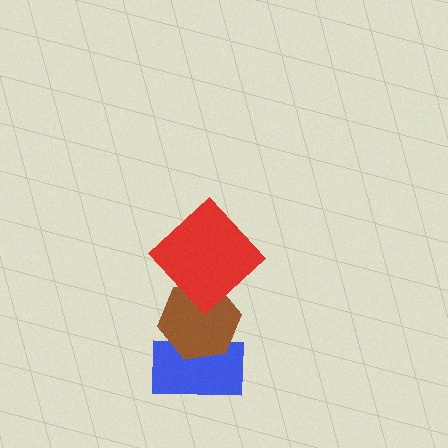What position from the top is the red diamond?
The red diamond is 1st from the top.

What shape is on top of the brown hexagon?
The red diamond is on top of the brown hexagon.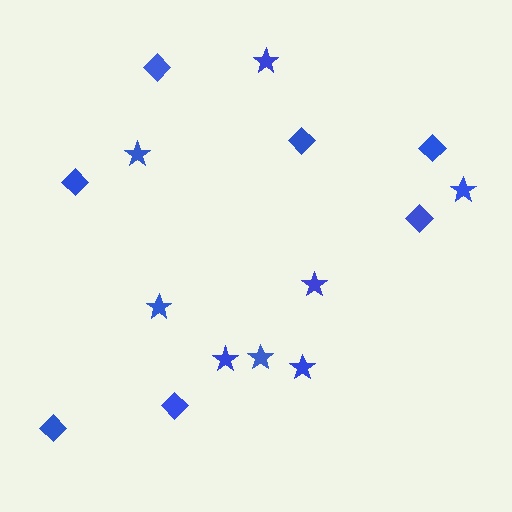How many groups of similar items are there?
There are 2 groups: one group of diamonds (7) and one group of stars (8).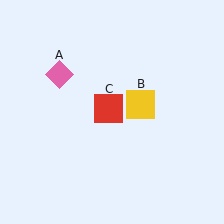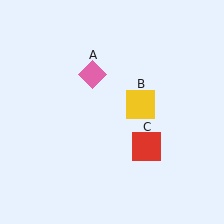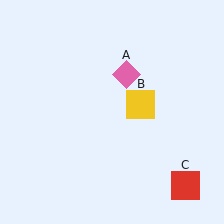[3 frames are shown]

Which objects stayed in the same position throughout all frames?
Yellow square (object B) remained stationary.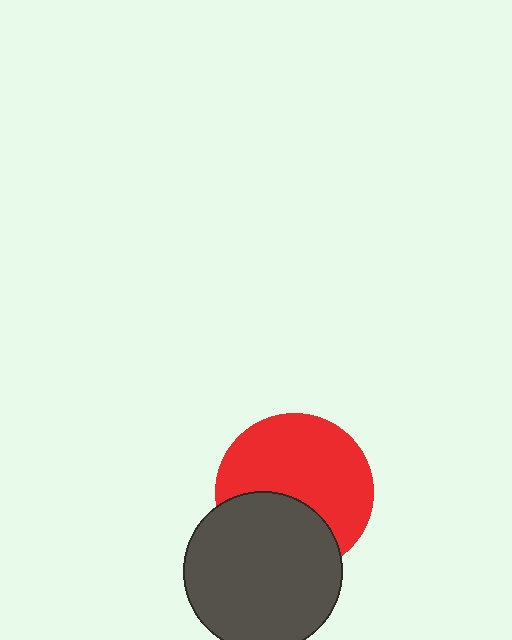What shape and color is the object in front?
The object in front is a dark gray circle.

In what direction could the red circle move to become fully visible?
The red circle could move up. That would shift it out from behind the dark gray circle entirely.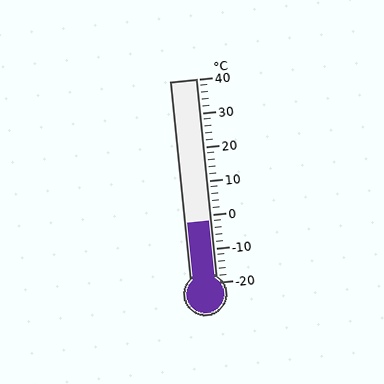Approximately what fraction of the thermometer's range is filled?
The thermometer is filled to approximately 30% of its range.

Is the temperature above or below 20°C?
The temperature is below 20°C.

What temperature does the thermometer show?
The thermometer shows approximately -2°C.